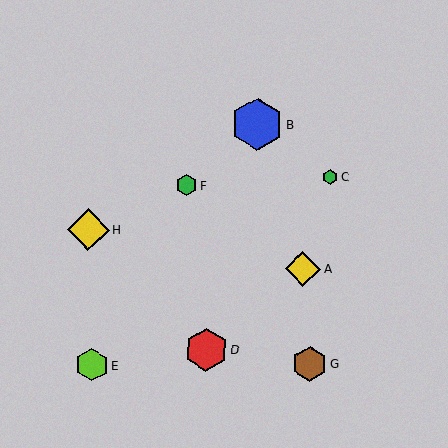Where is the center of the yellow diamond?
The center of the yellow diamond is at (303, 269).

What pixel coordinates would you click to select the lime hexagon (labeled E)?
Click at (92, 365) to select the lime hexagon E.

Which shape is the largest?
The blue hexagon (labeled B) is the largest.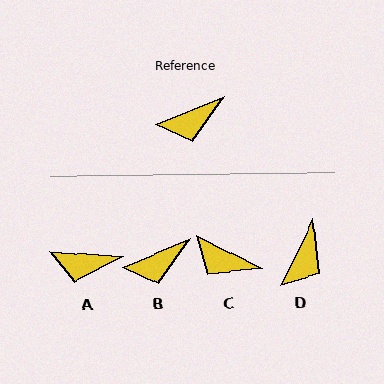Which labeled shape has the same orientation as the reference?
B.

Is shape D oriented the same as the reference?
No, it is off by about 41 degrees.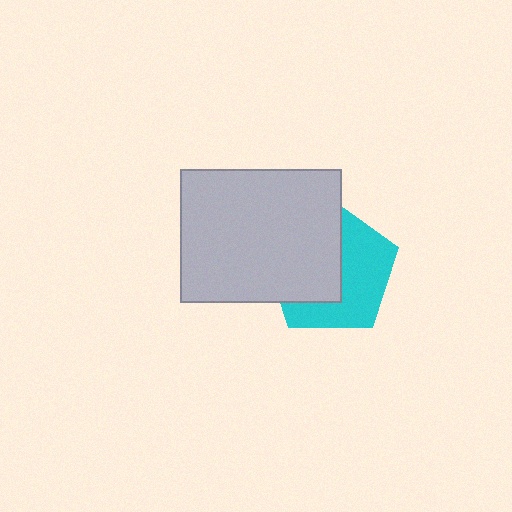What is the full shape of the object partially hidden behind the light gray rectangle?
The partially hidden object is a cyan pentagon.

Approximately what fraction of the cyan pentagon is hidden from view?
Roughly 50% of the cyan pentagon is hidden behind the light gray rectangle.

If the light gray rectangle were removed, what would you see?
You would see the complete cyan pentagon.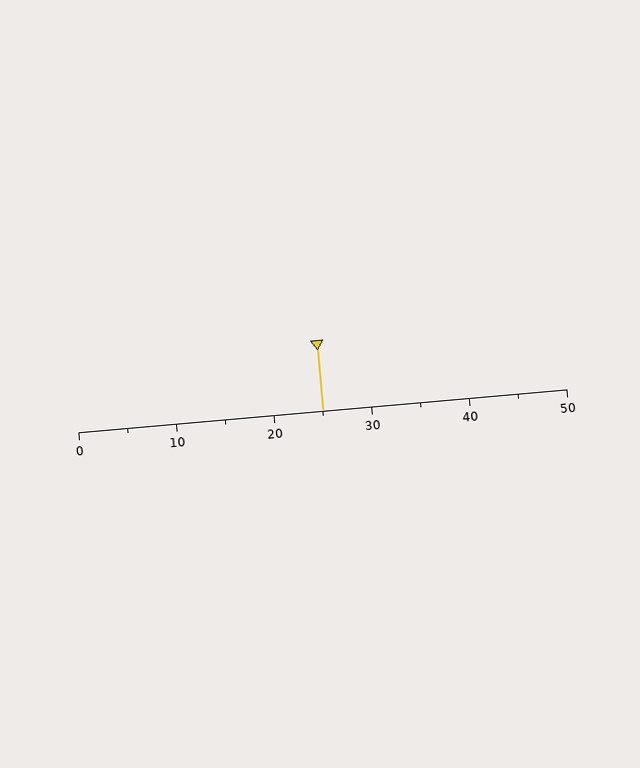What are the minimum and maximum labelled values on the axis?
The axis runs from 0 to 50.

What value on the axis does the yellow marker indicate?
The marker indicates approximately 25.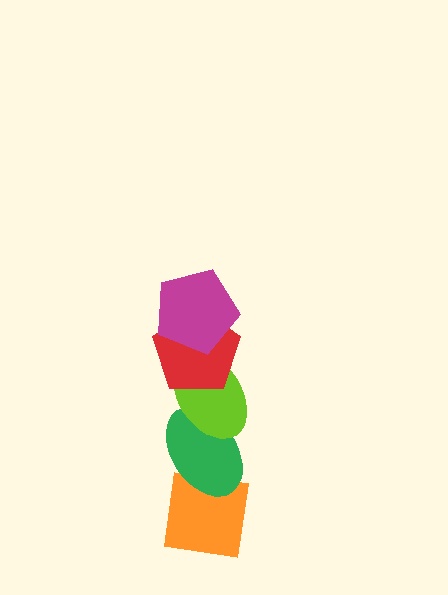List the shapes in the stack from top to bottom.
From top to bottom: the magenta pentagon, the red pentagon, the lime ellipse, the green ellipse, the orange square.